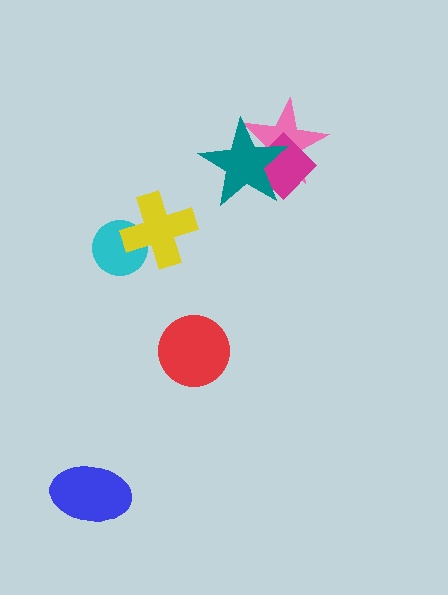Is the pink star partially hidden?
Yes, it is partially covered by another shape.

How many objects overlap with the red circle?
0 objects overlap with the red circle.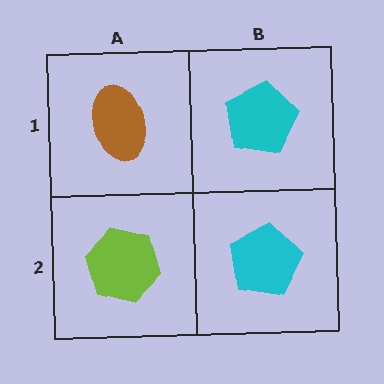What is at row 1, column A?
A brown ellipse.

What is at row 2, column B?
A cyan pentagon.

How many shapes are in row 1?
2 shapes.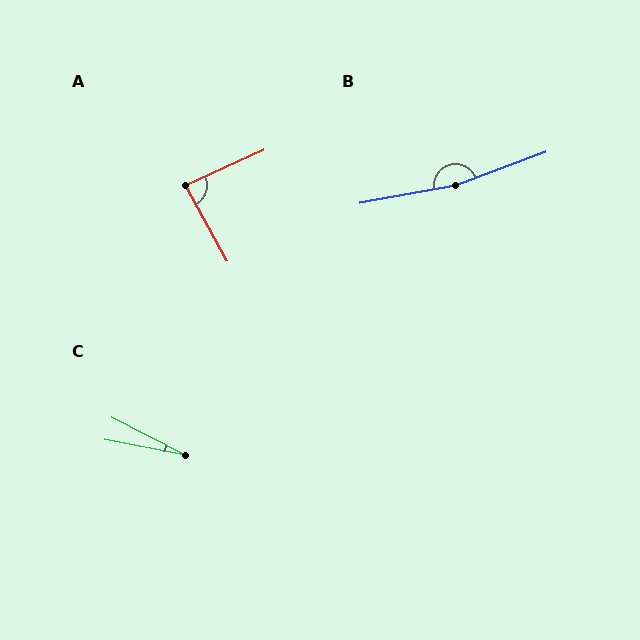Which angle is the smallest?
C, at approximately 16 degrees.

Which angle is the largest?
B, at approximately 170 degrees.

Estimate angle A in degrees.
Approximately 86 degrees.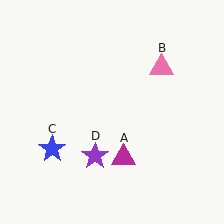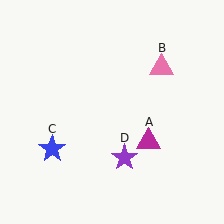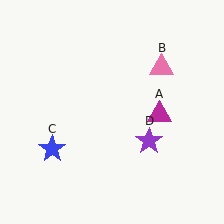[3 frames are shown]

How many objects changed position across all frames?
2 objects changed position: magenta triangle (object A), purple star (object D).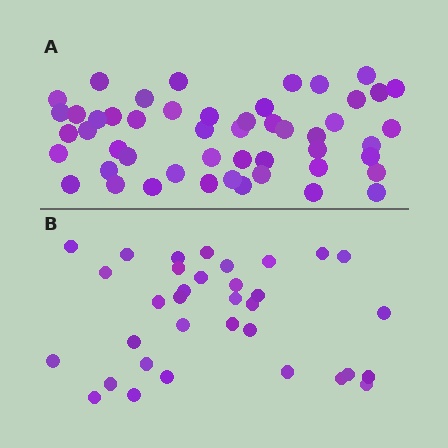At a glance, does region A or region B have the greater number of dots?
Region A (the top region) has more dots.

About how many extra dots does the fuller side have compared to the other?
Region A has approximately 15 more dots than region B.